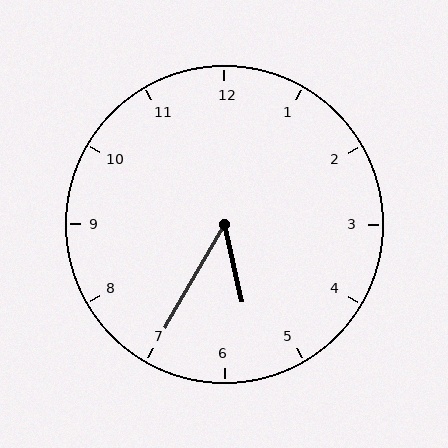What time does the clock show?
5:35.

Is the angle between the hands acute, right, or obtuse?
It is acute.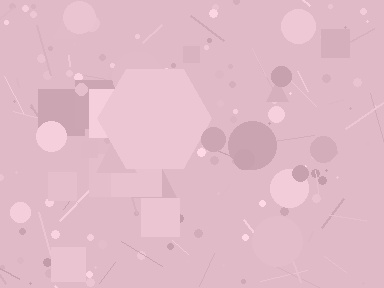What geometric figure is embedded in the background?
A hexagon is embedded in the background.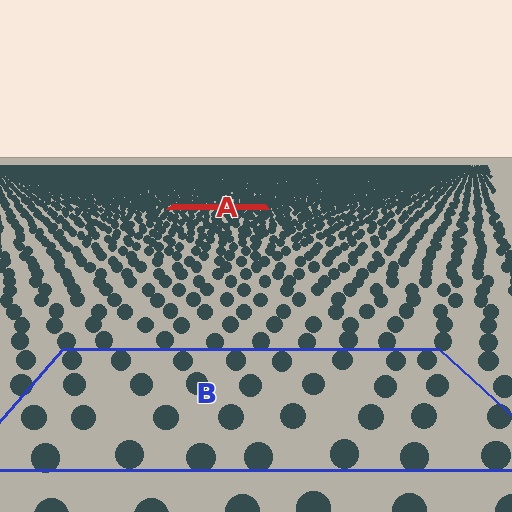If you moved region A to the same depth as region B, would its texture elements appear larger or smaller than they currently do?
They would appear larger. At a closer depth, the same texture elements are projected at a bigger on-screen size.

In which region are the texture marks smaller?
The texture marks are smaller in region A, because it is farther away.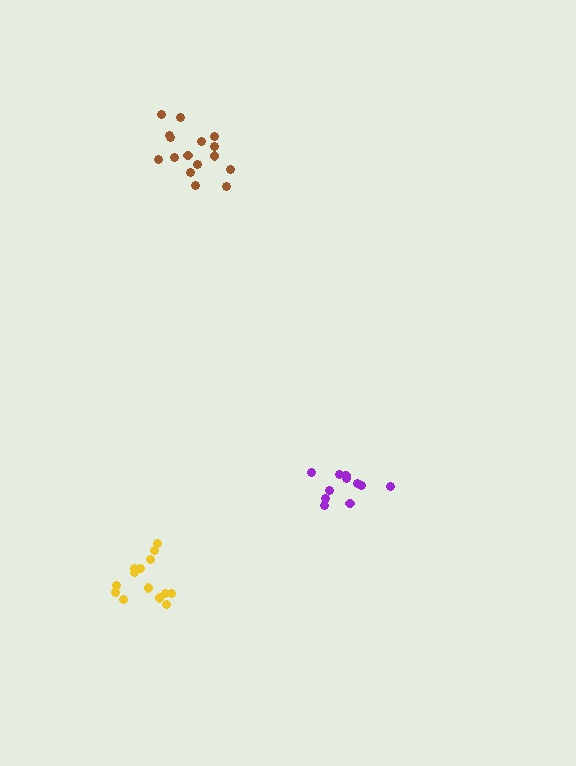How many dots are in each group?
Group 1: 16 dots, Group 2: 14 dots, Group 3: 11 dots (41 total).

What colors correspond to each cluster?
The clusters are colored: brown, yellow, purple.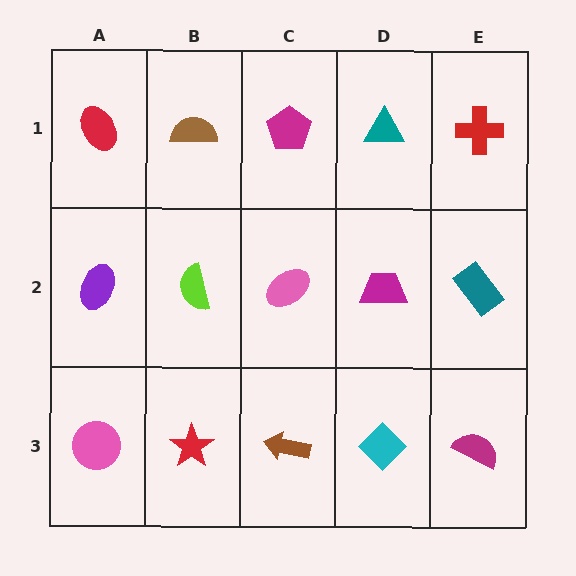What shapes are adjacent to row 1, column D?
A magenta trapezoid (row 2, column D), a magenta pentagon (row 1, column C), a red cross (row 1, column E).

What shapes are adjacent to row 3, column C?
A pink ellipse (row 2, column C), a red star (row 3, column B), a cyan diamond (row 3, column D).